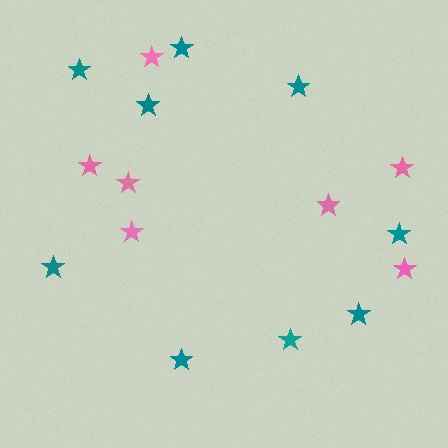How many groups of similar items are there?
There are 2 groups: one group of pink stars (7) and one group of teal stars (9).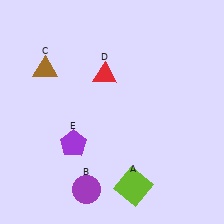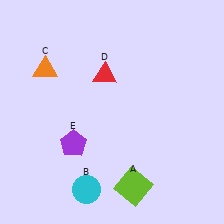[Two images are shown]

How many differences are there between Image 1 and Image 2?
There are 2 differences between the two images.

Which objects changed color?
B changed from purple to cyan. C changed from brown to orange.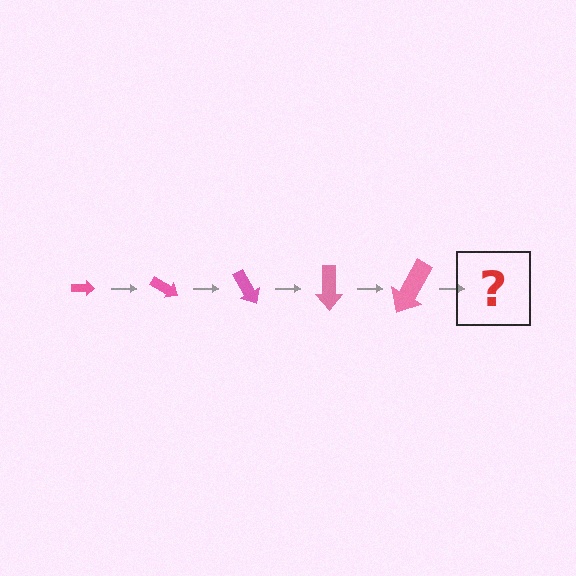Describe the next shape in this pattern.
It should be an arrow, larger than the previous one and rotated 150 degrees from the start.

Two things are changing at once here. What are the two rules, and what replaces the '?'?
The two rules are that the arrow grows larger each step and it rotates 30 degrees each step. The '?' should be an arrow, larger than the previous one and rotated 150 degrees from the start.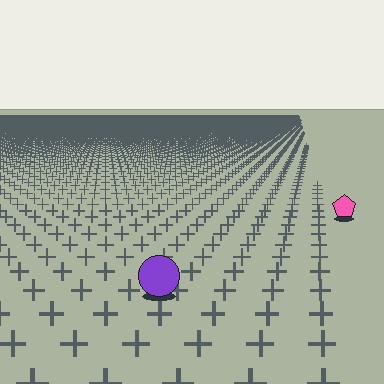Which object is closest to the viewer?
The purple circle is closest. The texture marks near it are larger and more spread out.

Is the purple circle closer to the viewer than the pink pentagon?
Yes. The purple circle is closer — you can tell from the texture gradient: the ground texture is coarser near it.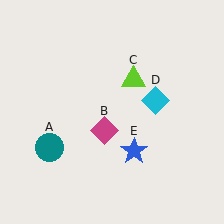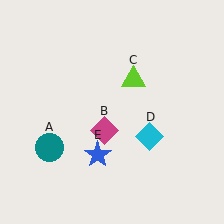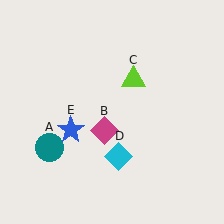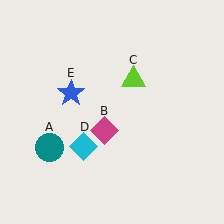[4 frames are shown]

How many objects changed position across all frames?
2 objects changed position: cyan diamond (object D), blue star (object E).